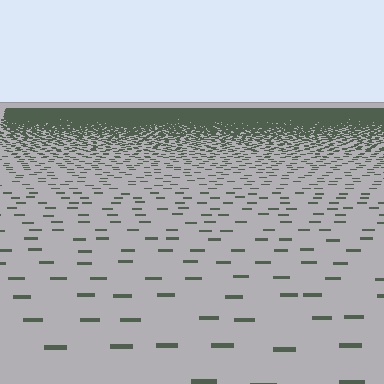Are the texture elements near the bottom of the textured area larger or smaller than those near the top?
Larger. Near the bottom, elements are closer to the viewer and appear at a bigger on-screen size.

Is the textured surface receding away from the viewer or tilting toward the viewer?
The surface is receding away from the viewer. Texture elements get smaller and denser toward the top.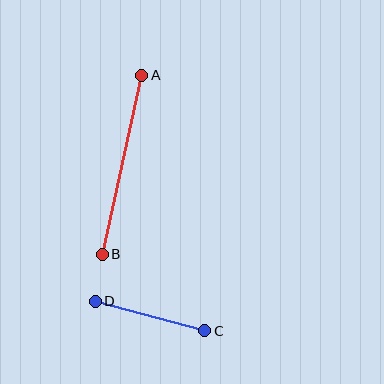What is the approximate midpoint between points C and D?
The midpoint is at approximately (150, 316) pixels.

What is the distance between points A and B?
The distance is approximately 183 pixels.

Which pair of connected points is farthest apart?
Points A and B are farthest apart.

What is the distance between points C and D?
The distance is approximately 113 pixels.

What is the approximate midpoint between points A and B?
The midpoint is at approximately (122, 165) pixels.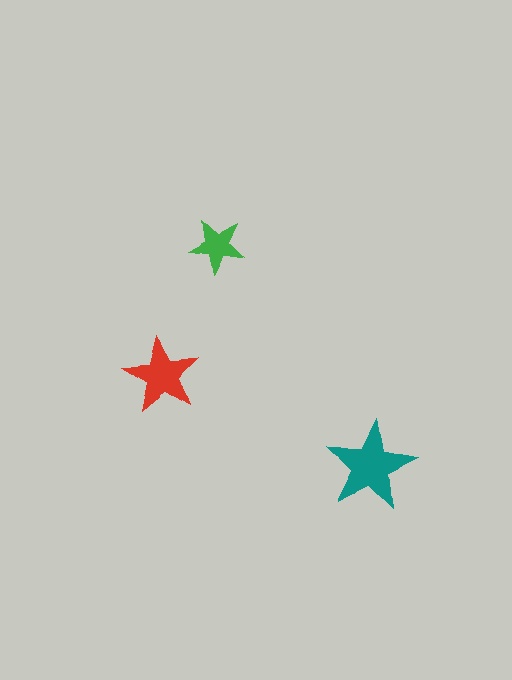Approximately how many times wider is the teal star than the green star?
About 1.5 times wider.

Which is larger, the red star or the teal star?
The teal one.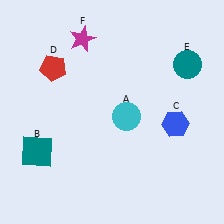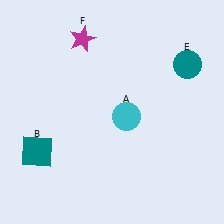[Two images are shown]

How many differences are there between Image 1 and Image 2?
There are 2 differences between the two images.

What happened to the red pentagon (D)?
The red pentagon (D) was removed in Image 2. It was in the top-left area of Image 1.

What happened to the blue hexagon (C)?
The blue hexagon (C) was removed in Image 2. It was in the bottom-right area of Image 1.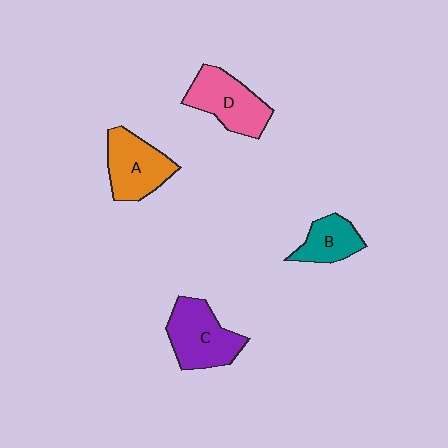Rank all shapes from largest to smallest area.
From largest to smallest: C (purple), D (pink), A (orange), B (teal).